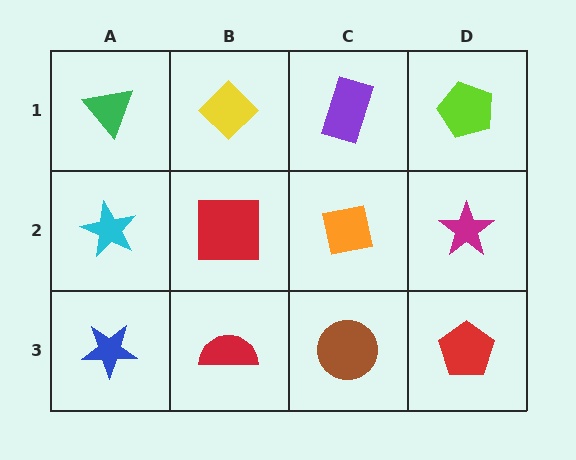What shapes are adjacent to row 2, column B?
A yellow diamond (row 1, column B), a red semicircle (row 3, column B), a cyan star (row 2, column A), an orange square (row 2, column C).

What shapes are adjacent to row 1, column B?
A red square (row 2, column B), a green triangle (row 1, column A), a purple rectangle (row 1, column C).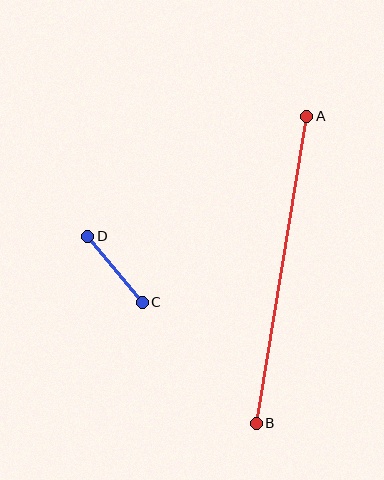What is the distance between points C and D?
The distance is approximately 86 pixels.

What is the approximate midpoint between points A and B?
The midpoint is at approximately (282, 270) pixels.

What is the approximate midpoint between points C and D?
The midpoint is at approximately (115, 269) pixels.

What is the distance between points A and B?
The distance is approximately 311 pixels.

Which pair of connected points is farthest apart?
Points A and B are farthest apart.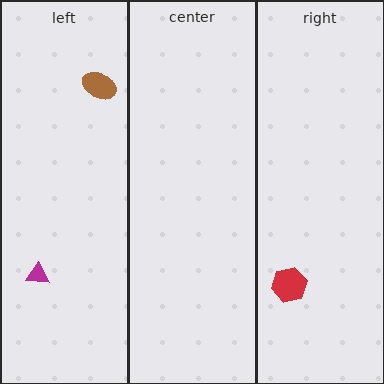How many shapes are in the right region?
1.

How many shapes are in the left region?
2.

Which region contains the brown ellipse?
The left region.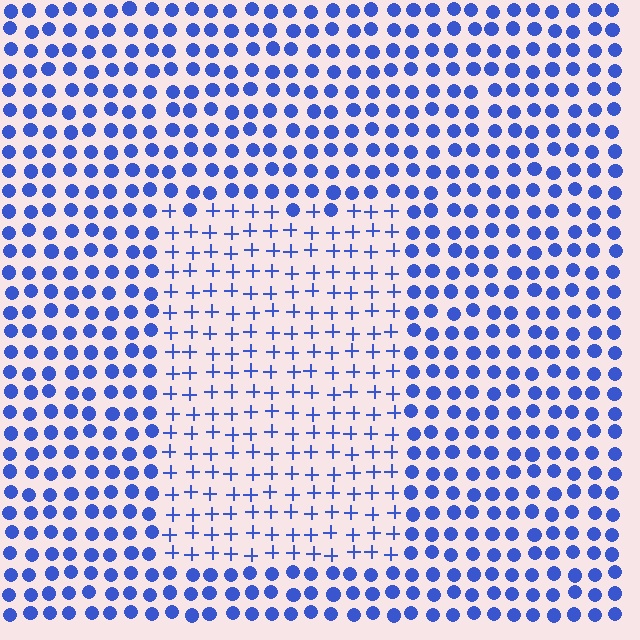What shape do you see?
I see a rectangle.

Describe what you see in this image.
The image is filled with small blue elements arranged in a uniform grid. A rectangle-shaped region contains plus signs, while the surrounding area contains circles. The boundary is defined purely by the change in element shape.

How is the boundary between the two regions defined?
The boundary is defined by a change in element shape: plus signs inside vs. circles outside. All elements share the same color and spacing.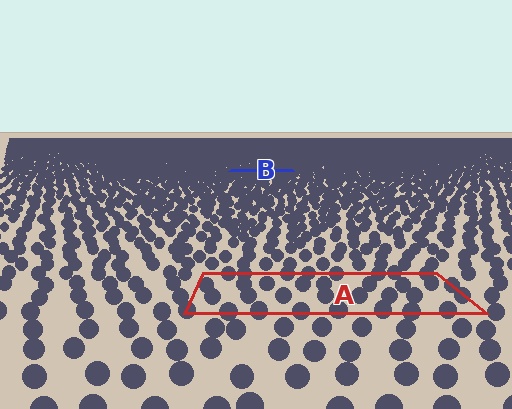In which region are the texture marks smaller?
The texture marks are smaller in region B, because it is farther away.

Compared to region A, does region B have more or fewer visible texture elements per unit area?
Region B has more texture elements per unit area — they are packed more densely because it is farther away.